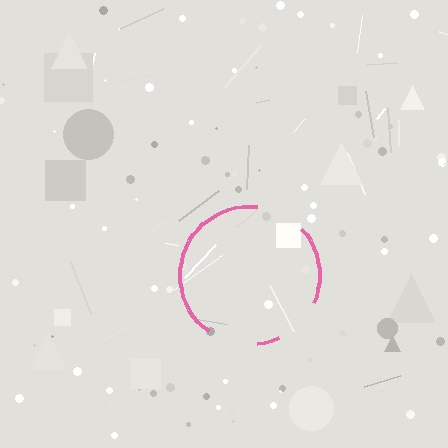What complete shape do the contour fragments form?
The contour fragments form a circle.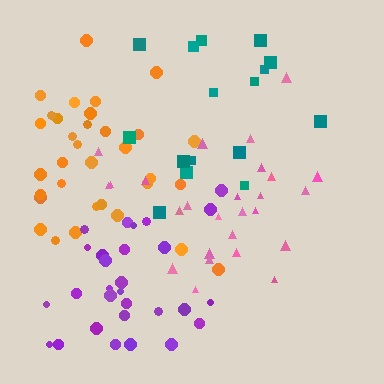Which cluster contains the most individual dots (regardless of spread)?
Orange (33).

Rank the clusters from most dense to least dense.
pink, orange, purple, teal.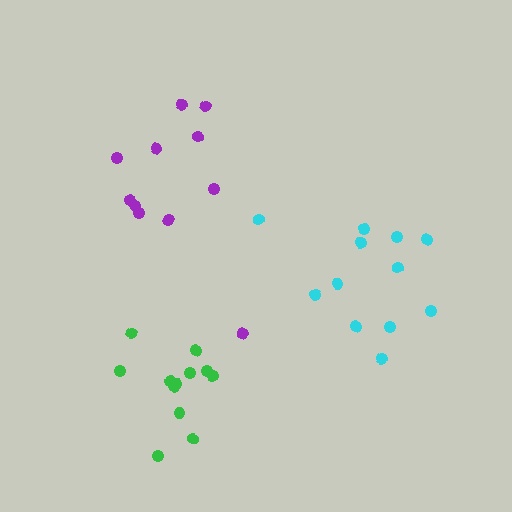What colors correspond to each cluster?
The clusters are colored: purple, cyan, green.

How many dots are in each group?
Group 1: 11 dots, Group 2: 12 dots, Group 3: 12 dots (35 total).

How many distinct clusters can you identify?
There are 3 distinct clusters.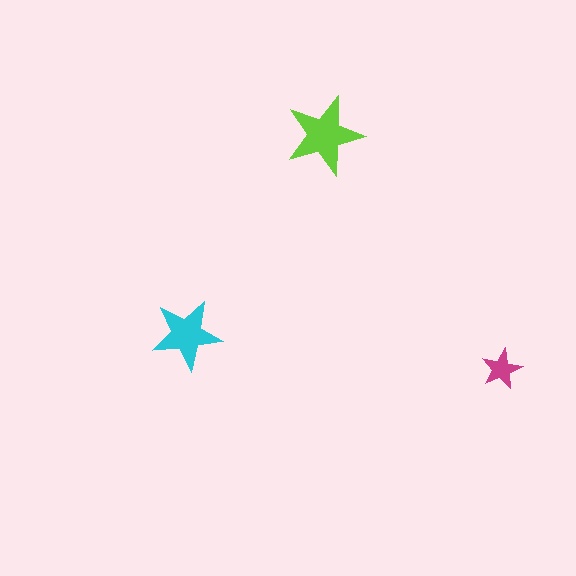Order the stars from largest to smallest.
the lime one, the cyan one, the magenta one.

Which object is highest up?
The lime star is topmost.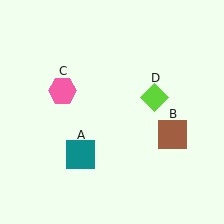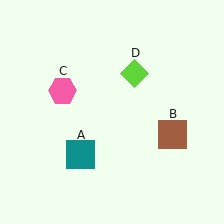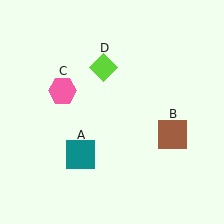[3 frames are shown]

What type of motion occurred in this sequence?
The lime diamond (object D) rotated counterclockwise around the center of the scene.